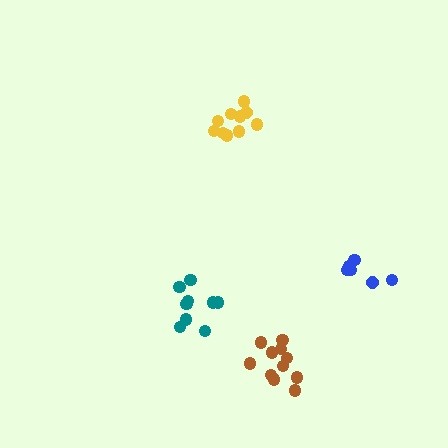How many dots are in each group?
Group 1: 11 dots, Group 2: 10 dots, Group 3: 9 dots, Group 4: 6 dots (36 total).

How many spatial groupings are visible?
There are 4 spatial groupings.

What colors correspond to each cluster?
The clusters are colored: brown, yellow, teal, blue.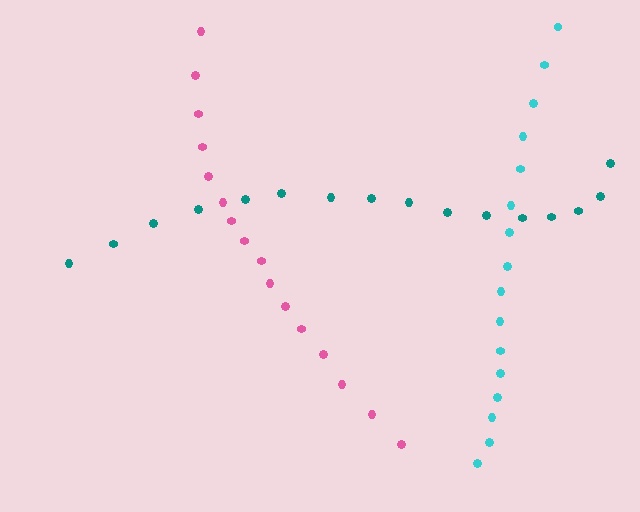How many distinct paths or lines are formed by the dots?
There are 3 distinct paths.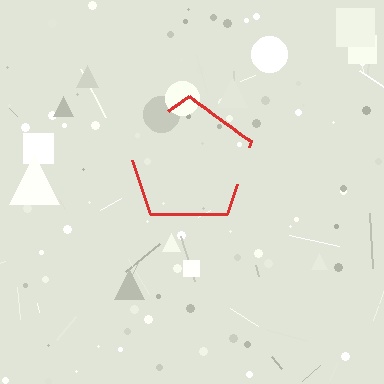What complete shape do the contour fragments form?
The contour fragments form a pentagon.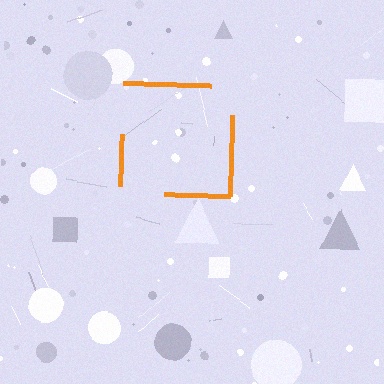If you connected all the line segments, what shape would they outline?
They would outline a square.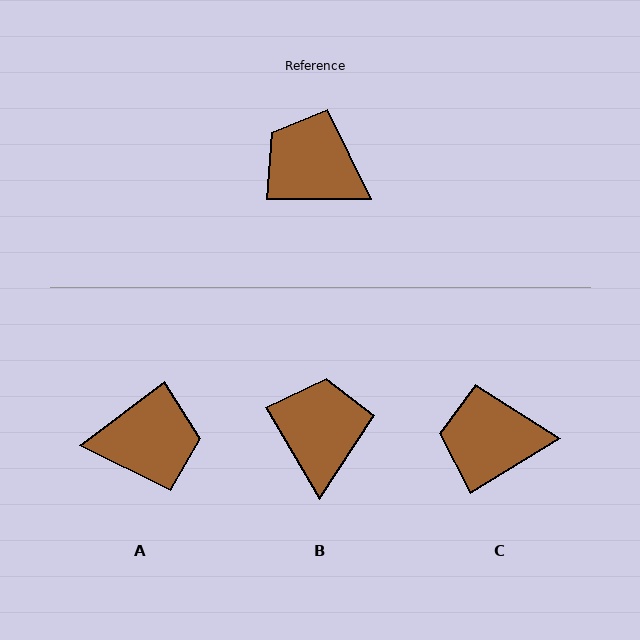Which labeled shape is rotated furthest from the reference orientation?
A, about 143 degrees away.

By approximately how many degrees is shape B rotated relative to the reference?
Approximately 60 degrees clockwise.